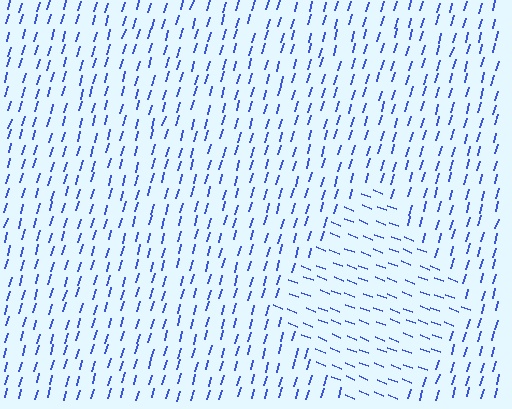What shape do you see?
I see a diamond.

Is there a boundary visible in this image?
Yes, there is a texture boundary formed by a change in line orientation.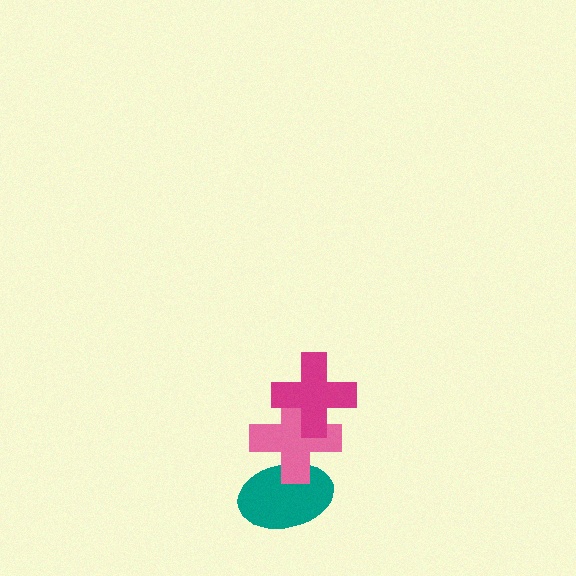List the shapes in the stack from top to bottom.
From top to bottom: the magenta cross, the pink cross, the teal ellipse.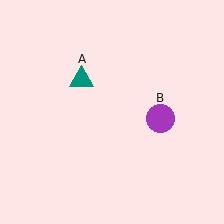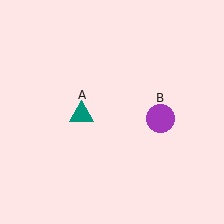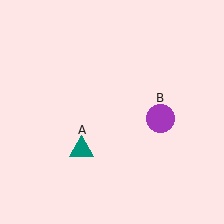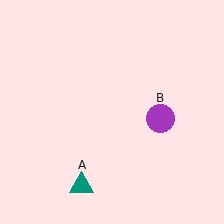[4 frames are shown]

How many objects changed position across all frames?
1 object changed position: teal triangle (object A).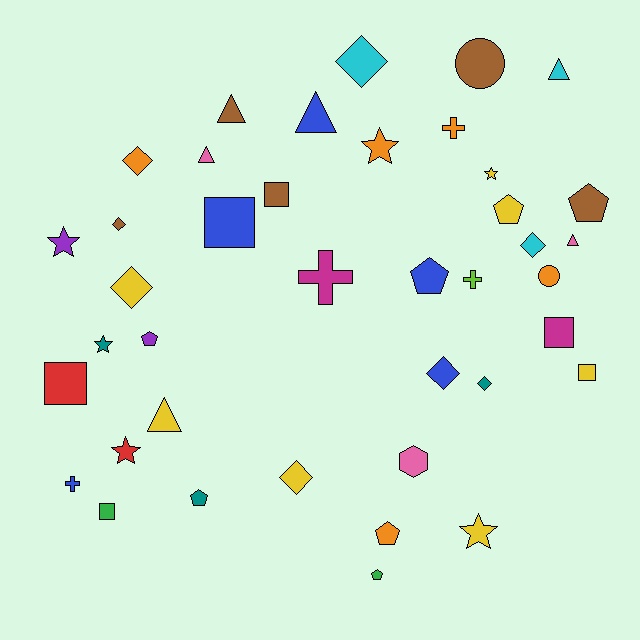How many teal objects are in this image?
There are 3 teal objects.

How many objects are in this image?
There are 40 objects.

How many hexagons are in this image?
There is 1 hexagon.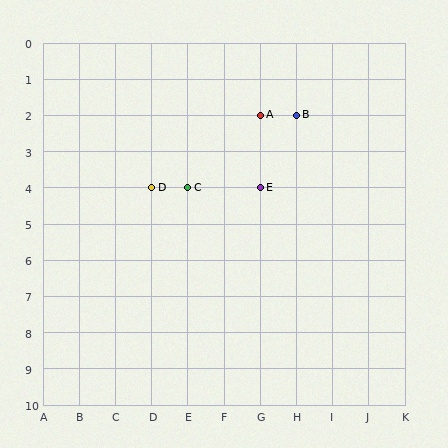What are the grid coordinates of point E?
Point E is at grid coordinates (G, 4).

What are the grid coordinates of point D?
Point D is at grid coordinates (D, 4).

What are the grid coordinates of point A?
Point A is at grid coordinates (G, 2).